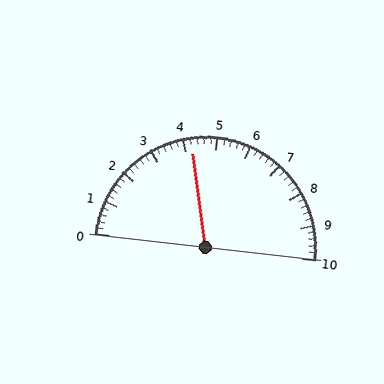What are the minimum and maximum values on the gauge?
The gauge ranges from 0 to 10.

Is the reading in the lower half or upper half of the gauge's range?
The reading is in the lower half of the range (0 to 10).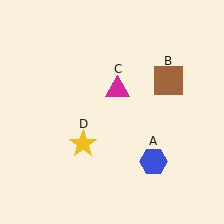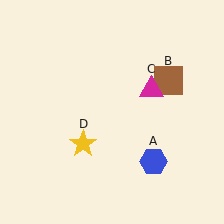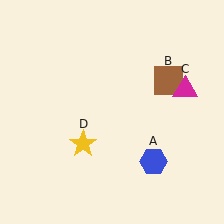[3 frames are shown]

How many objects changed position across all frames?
1 object changed position: magenta triangle (object C).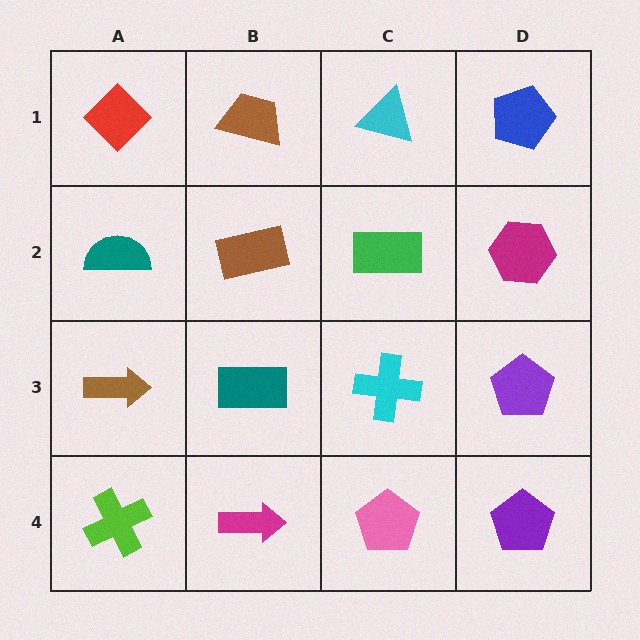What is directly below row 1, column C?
A green rectangle.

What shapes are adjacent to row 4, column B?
A teal rectangle (row 3, column B), a lime cross (row 4, column A), a pink pentagon (row 4, column C).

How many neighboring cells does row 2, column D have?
3.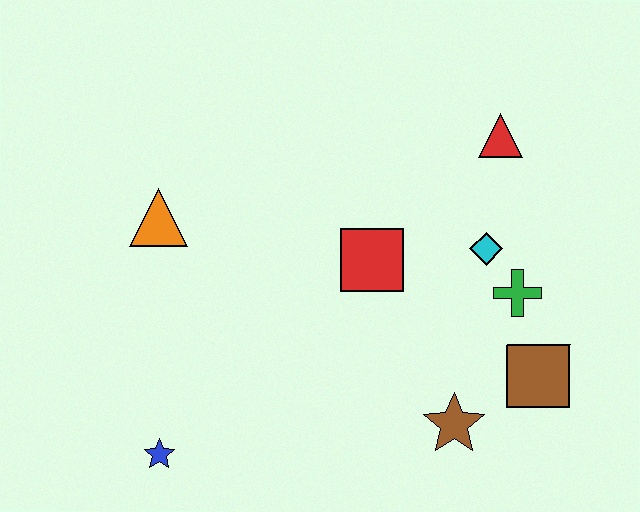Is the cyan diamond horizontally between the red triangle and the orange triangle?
Yes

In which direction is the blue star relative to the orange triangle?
The blue star is below the orange triangle.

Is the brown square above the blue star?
Yes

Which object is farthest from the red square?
The blue star is farthest from the red square.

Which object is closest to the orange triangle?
The red square is closest to the orange triangle.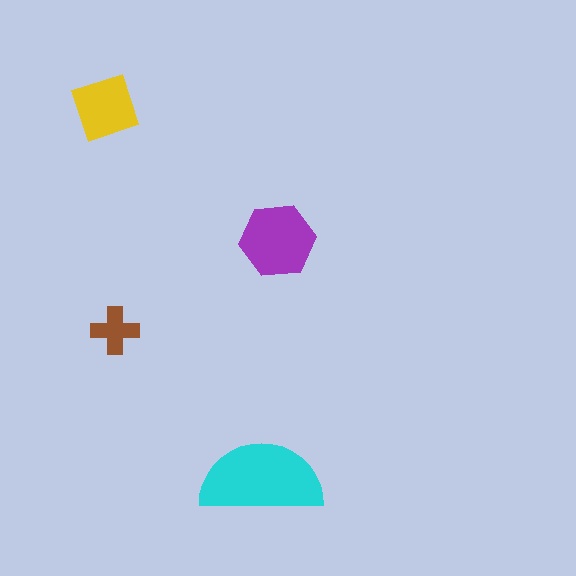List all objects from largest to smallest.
The cyan semicircle, the purple hexagon, the yellow square, the brown cross.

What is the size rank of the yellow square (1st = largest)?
3rd.